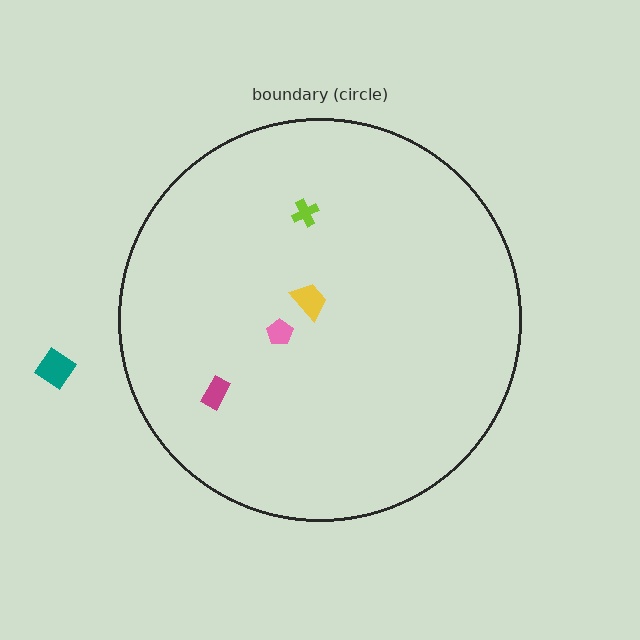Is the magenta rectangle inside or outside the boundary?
Inside.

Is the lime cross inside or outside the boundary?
Inside.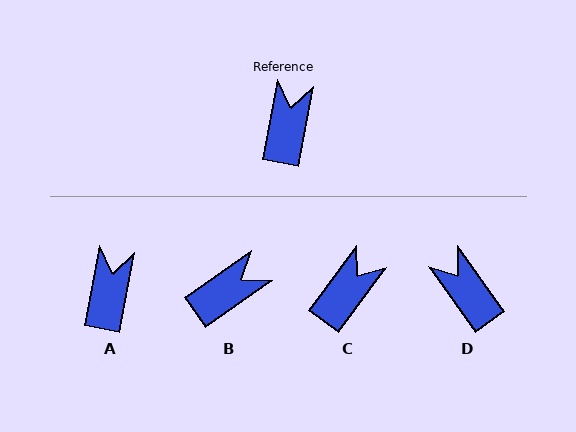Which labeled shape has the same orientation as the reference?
A.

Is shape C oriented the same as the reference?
No, it is off by about 26 degrees.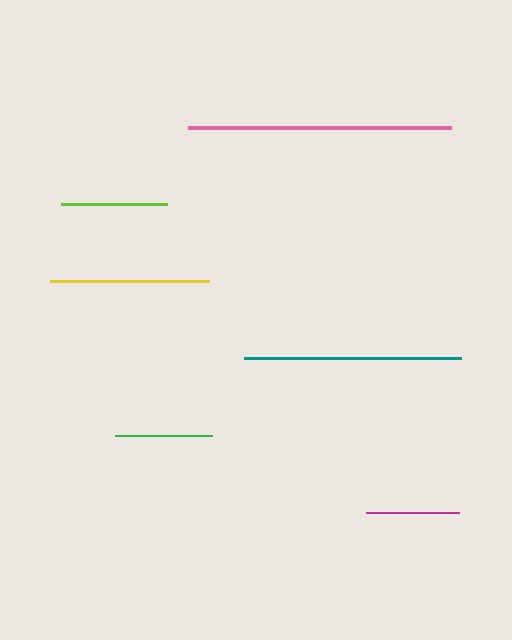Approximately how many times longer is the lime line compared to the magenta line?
The lime line is approximately 1.1 times the length of the magenta line.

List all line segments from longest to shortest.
From longest to shortest: pink, teal, yellow, lime, green, magenta.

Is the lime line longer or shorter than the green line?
The lime line is longer than the green line.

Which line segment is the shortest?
The magenta line is the shortest at approximately 93 pixels.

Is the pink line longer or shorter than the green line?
The pink line is longer than the green line.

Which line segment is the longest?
The pink line is the longest at approximately 263 pixels.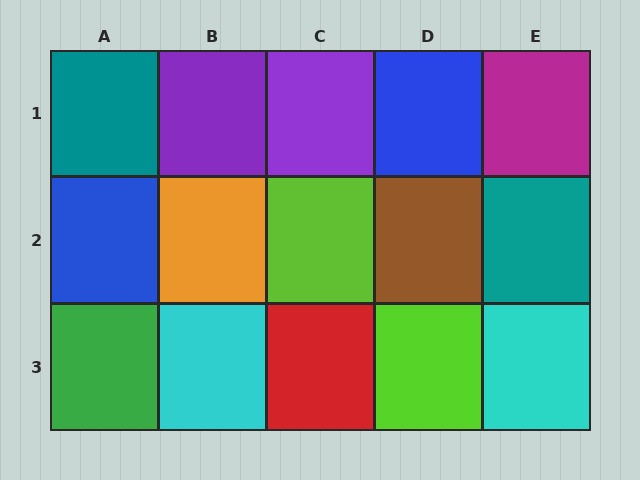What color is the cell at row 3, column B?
Cyan.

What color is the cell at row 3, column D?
Lime.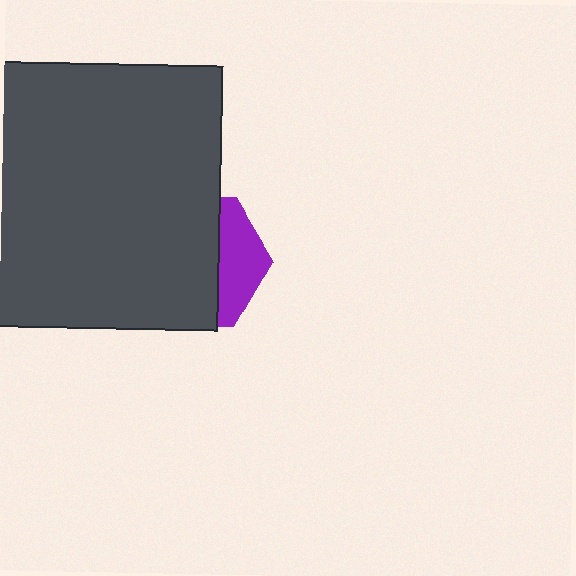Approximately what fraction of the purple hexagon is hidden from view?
Roughly 70% of the purple hexagon is hidden behind the dark gray rectangle.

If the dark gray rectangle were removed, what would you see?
You would see the complete purple hexagon.